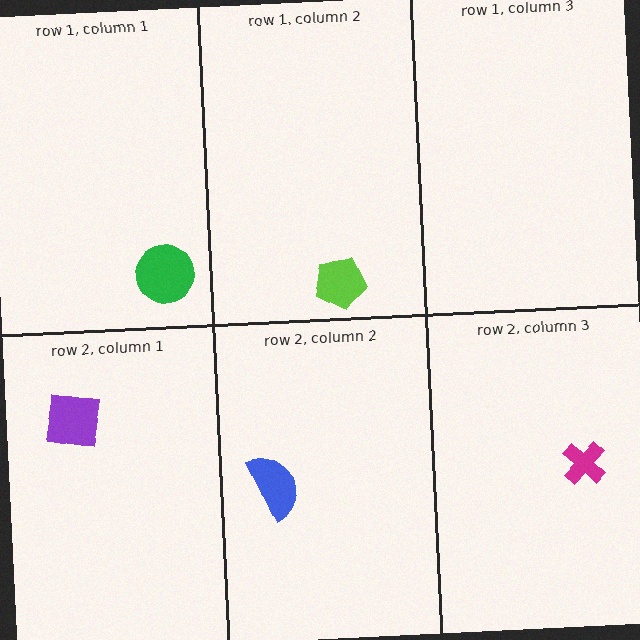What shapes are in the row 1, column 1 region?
The green circle.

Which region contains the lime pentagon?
The row 1, column 2 region.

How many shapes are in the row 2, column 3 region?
1.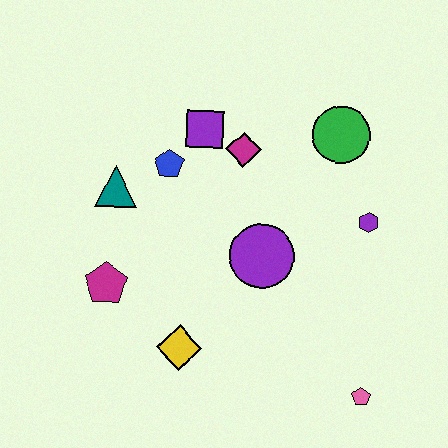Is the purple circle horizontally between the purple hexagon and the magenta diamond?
Yes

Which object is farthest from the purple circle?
The pink pentagon is farthest from the purple circle.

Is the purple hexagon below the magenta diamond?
Yes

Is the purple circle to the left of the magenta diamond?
No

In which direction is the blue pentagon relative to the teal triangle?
The blue pentagon is to the right of the teal triangle.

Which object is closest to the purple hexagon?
The green circle is closest to the purple hexagon.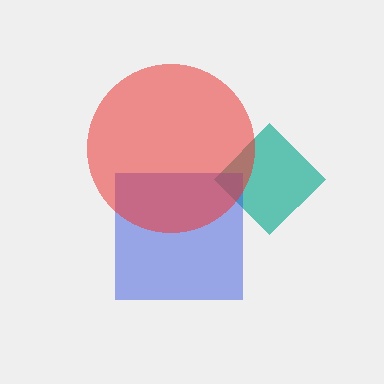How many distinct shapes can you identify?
There are 3 distinct shapes: a teal diamond, a blue square, a red circle.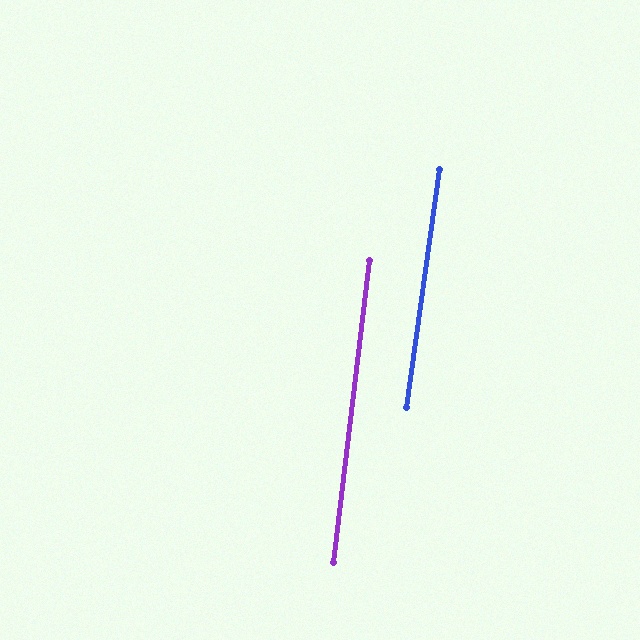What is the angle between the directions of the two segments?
Approximately 1 degree.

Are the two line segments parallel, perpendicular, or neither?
Parallel — their directions differ by only 1.0°.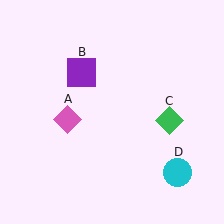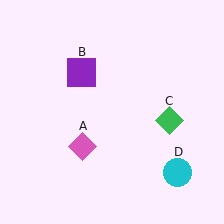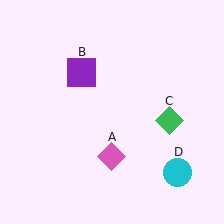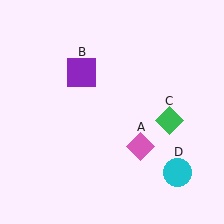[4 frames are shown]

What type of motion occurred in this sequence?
The pink diamond (object A) rotated counterclockwise around the center of the scene.